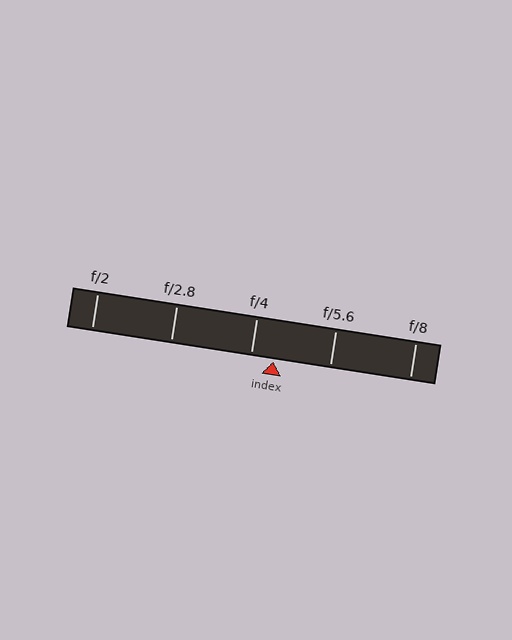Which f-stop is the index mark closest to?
The index mark is closest to f/4.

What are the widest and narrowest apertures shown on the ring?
The widest aperture shown is f/2 and the narrowest is f/8.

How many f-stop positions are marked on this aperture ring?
There are 5 f-stop positions marked.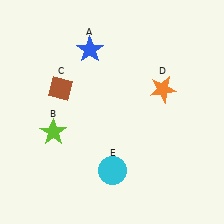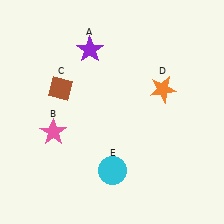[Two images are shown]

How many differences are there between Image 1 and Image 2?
There are 2 differences between the two images.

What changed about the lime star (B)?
In Image 1, B is lime. In Image 2, it changed to pink.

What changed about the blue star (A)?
In Image 1, A is blue. In Image 2, it changed to purple.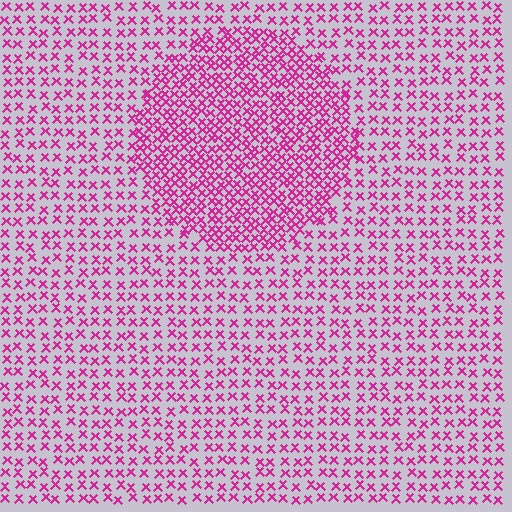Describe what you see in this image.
The image contains small magenta elements arranged at two different densities. A circle-shaped region is visible where the elements are more densely packed than the surrounding area.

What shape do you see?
I see a circle.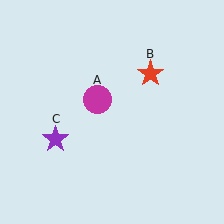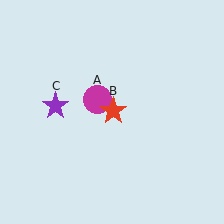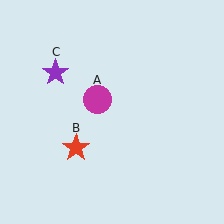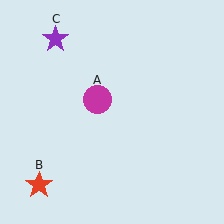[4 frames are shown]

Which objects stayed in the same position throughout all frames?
Magenta circle (object A) remained stationary.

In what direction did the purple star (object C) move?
The purple star (object C) moved up.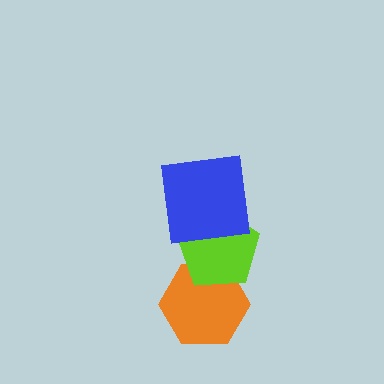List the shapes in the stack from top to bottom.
From top to bottom: the blue square, the lime pentagon, the orange hexagon.